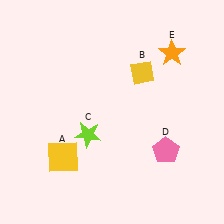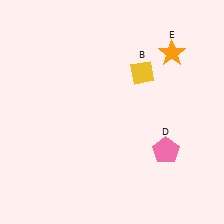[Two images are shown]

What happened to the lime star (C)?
The lime star (C) was removed in Image 2. It was in the bottom-left area of Image 1.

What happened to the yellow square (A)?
The yellow square (A) was removed in Image 2. It was in the bottom-left area of Image 1.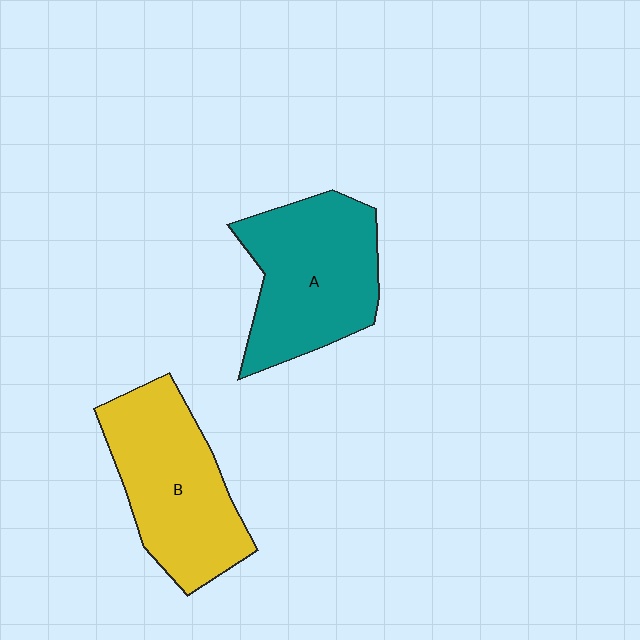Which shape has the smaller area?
Shape A (teal).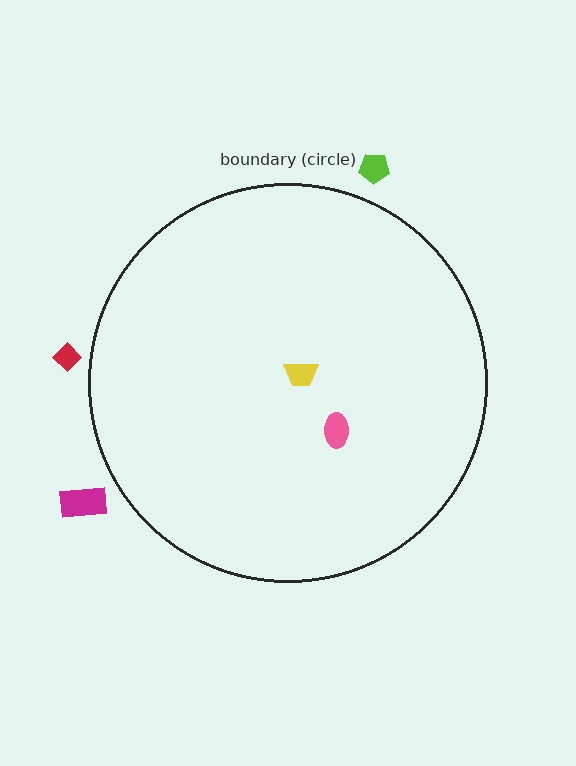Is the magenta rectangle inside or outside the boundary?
Outside.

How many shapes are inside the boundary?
2 inside, 3 outside.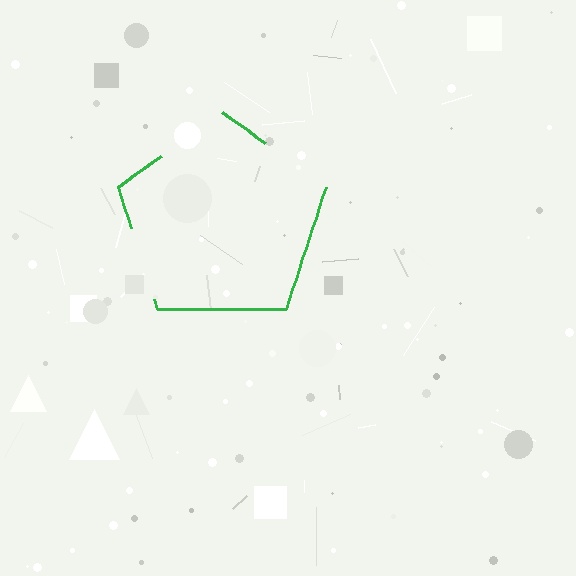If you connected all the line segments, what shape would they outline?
They would outline a pentagon.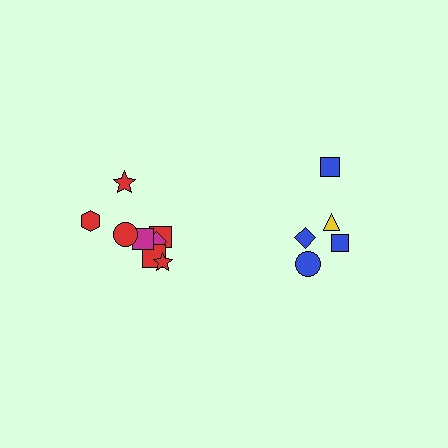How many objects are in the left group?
There are 8 objects.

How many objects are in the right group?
There are 5 objects.